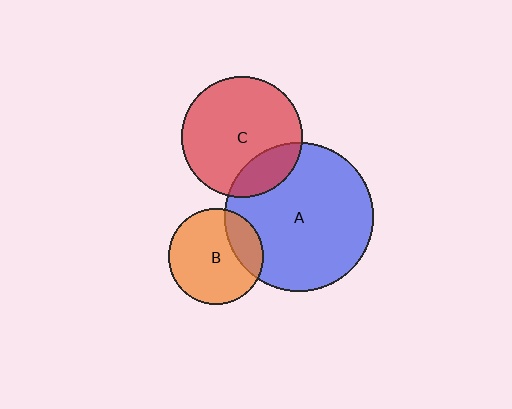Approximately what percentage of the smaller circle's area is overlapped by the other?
Approximately 25%.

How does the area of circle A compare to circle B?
Approximately 2.5 times.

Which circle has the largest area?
Circle A (blue).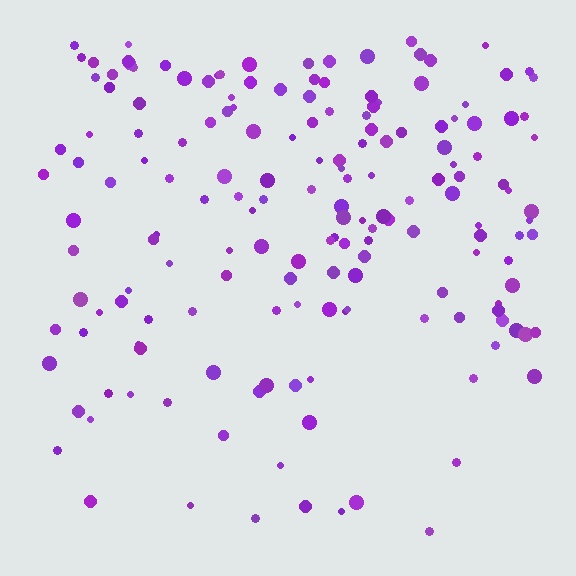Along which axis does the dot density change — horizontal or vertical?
Vertical.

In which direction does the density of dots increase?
From bottom to top, with the top side densest.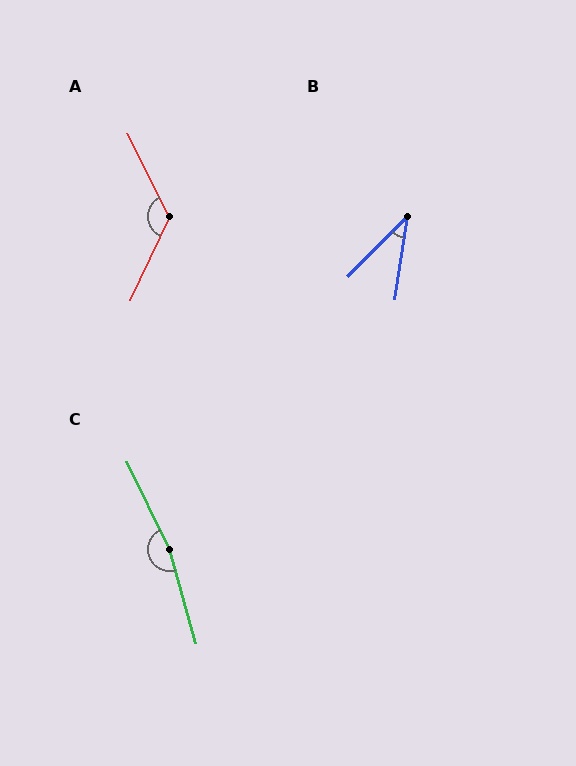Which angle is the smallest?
B, at approximately 36 degrees.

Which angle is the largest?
C, at approximately 170 degrees.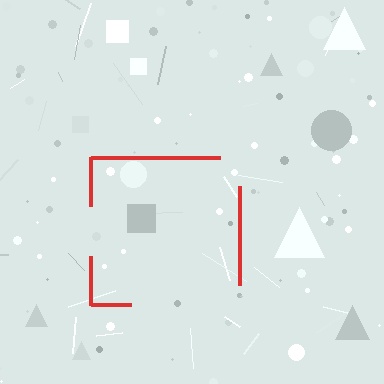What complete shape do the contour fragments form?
The contour fragments form a square.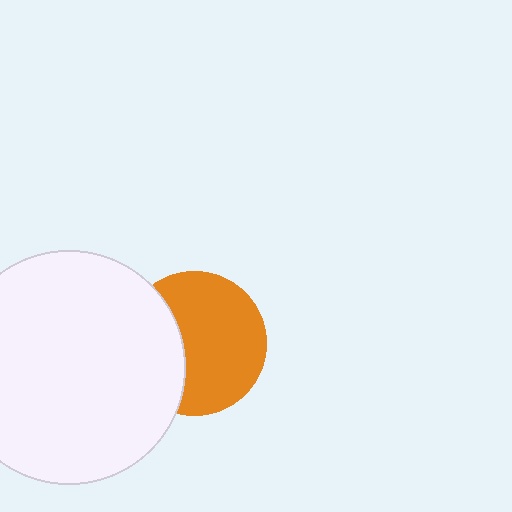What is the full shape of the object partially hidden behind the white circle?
The partially hidden object is an orange circle.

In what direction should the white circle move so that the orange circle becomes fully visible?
The white circle should move left. That is the shortest direction to clear the overlap and leave the orange circle fully visible.